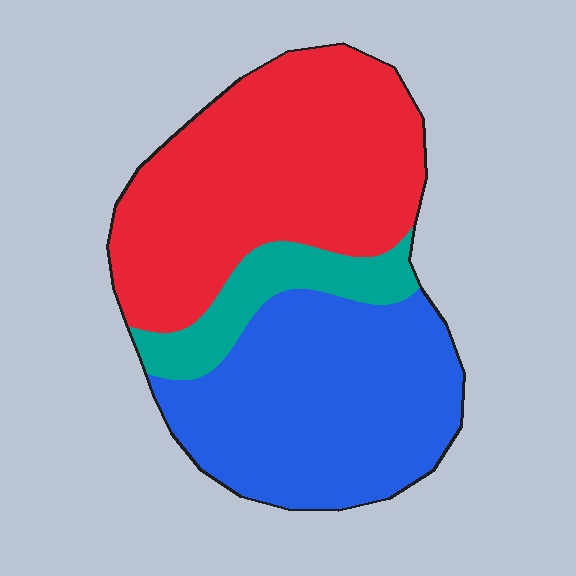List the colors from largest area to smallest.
From largest to smallest: red, blue, teal.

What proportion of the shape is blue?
Blue covers 41% of the shape.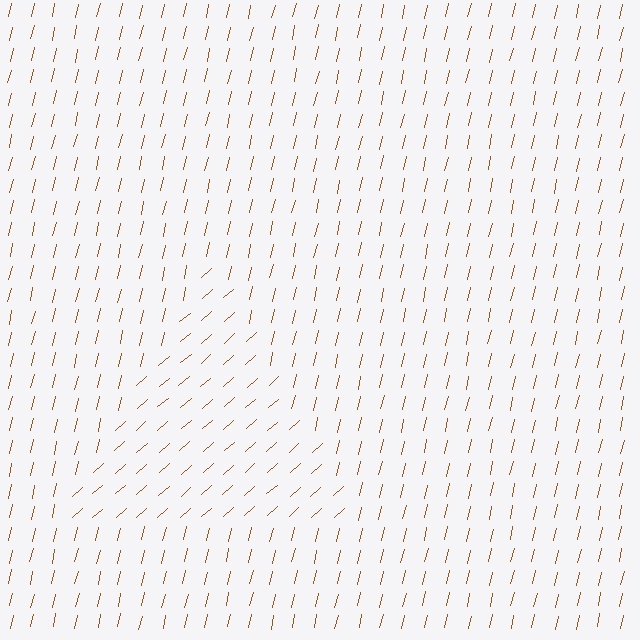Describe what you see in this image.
The image is filled with small brown line segments. A triangle region in the image has lines oriented differently from the surrounding lines, creating a visible texture boundary.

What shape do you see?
I see a triangle.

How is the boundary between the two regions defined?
The boundary is defined purely by a change in line orientation (approximately 36 degrees difference). All lines are the same color and thickness.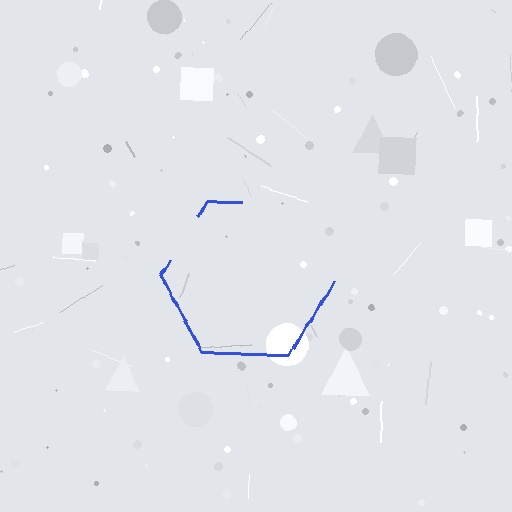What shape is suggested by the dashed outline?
The dashed outline suggests a hexagon.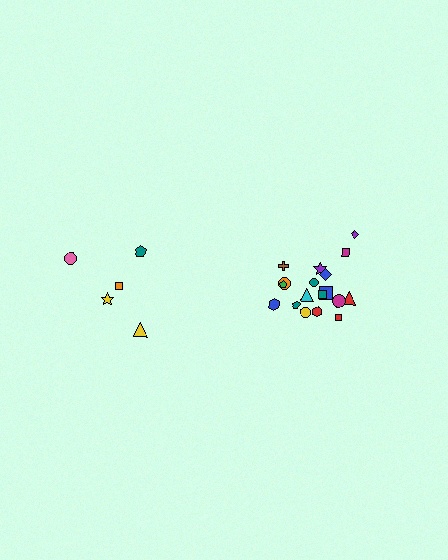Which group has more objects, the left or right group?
The right group.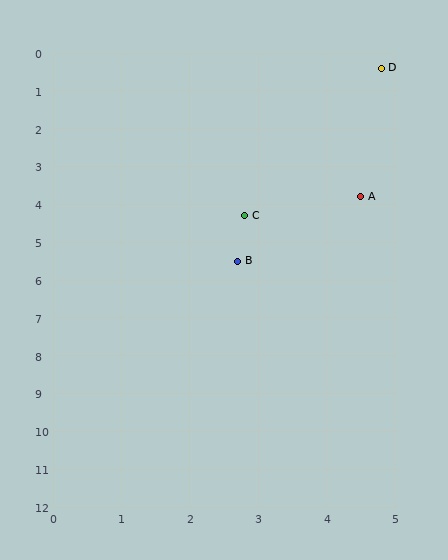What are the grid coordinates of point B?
Point B is at approximately (2.7, 5.5).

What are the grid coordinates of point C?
Point C is at approximately (2.8, 4.3).